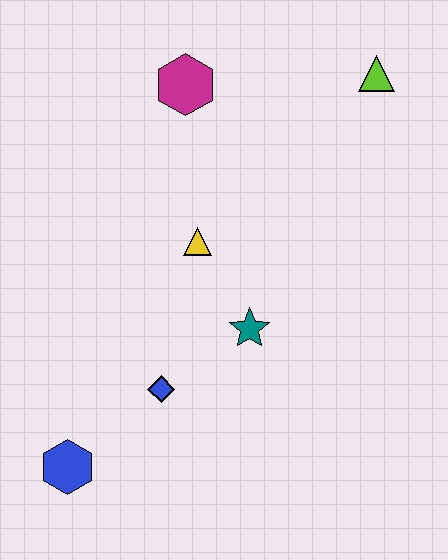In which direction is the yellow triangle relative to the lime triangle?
The yellow triangle is to the left of the lime triangle.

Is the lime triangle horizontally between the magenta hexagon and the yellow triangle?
No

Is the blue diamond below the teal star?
Yes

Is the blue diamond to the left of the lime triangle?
Yes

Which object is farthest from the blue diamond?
The lime triangle is farthest from the blue diamond.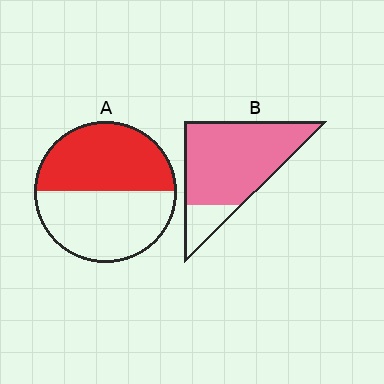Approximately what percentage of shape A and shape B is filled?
A is approximately 50% and B is approximately 85%.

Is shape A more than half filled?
Roughly half.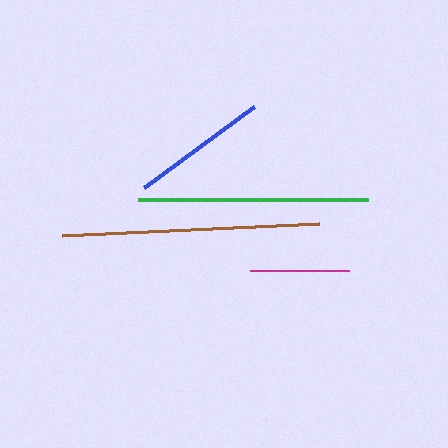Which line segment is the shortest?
The magenta line is the shortest at approximately 99 pixels.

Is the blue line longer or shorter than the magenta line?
The blue line is longer than the magenta line.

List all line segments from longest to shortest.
From longest to shortest: brown, green, blue, magenta.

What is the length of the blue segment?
The blue segment is approximately 137 pixels long.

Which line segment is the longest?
The brown line is the longest at approximately 258 pixels.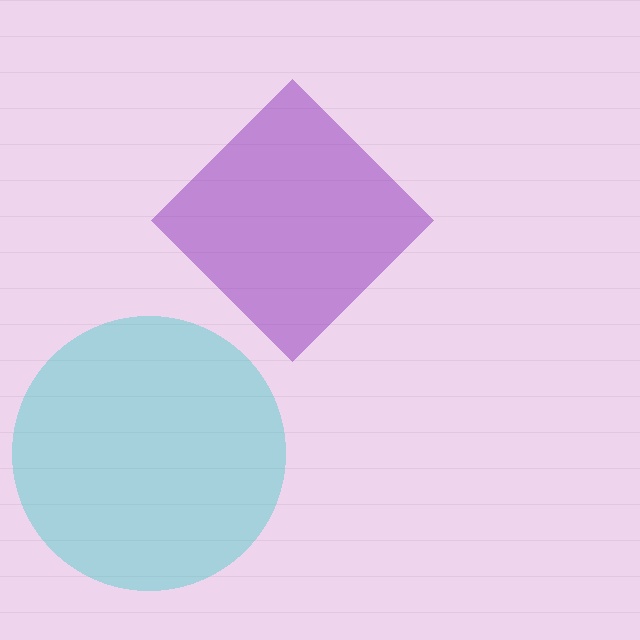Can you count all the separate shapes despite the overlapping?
Yes, there are 2 separate shapes.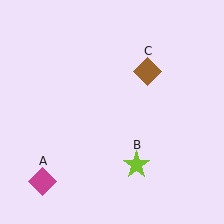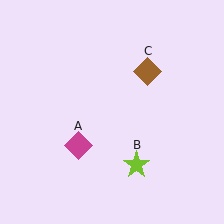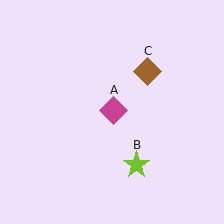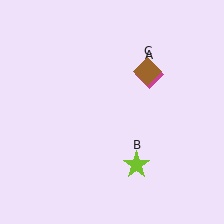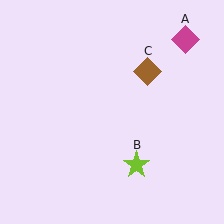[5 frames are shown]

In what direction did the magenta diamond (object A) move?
The magenta diamond (object A) moved up and to the right.